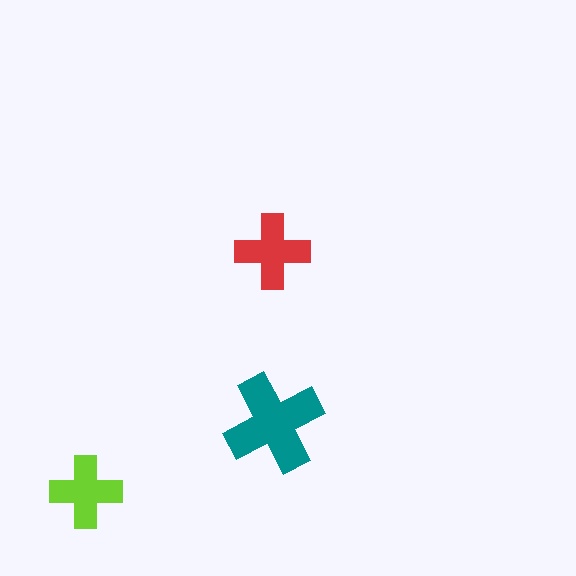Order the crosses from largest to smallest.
the teal one, the red one, the lime one.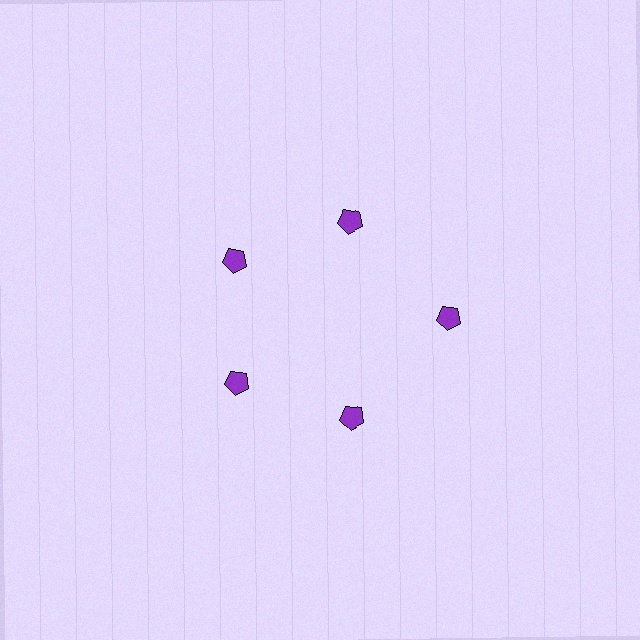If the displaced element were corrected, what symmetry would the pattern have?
It would have 5-fold rotational symmetry — the pattern would map onto itself every 72 degrees.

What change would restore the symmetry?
The symmetry would be restored by moving it inward, back onto the ring so that all 5 pentagons sit at equal angles and equal distance from the center.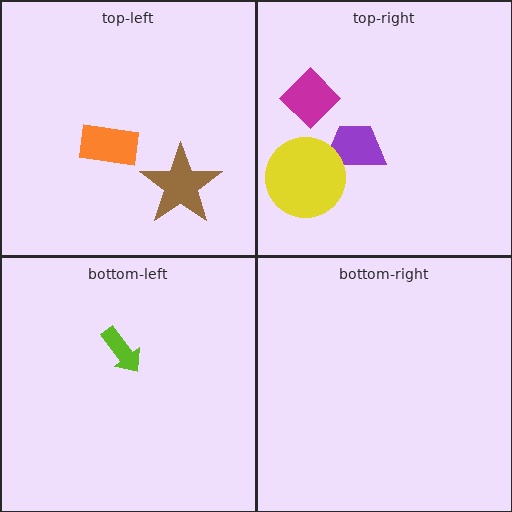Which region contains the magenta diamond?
The top-right region.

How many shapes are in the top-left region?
2.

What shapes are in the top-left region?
The orange rectangle, the brown star.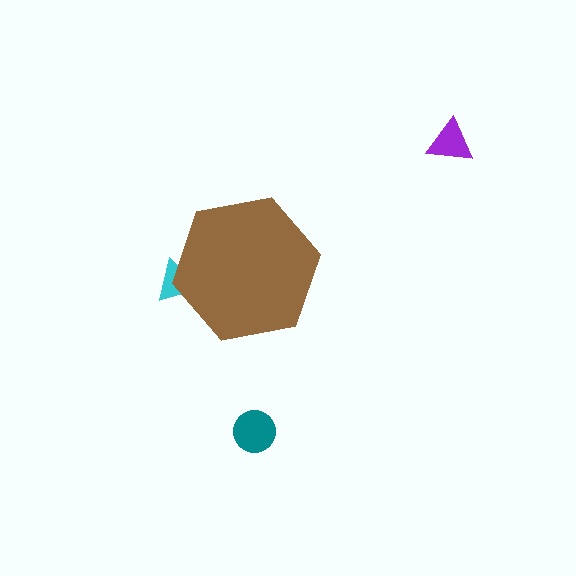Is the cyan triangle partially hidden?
Yes, the cyan triangle is partially hidden behind the brown hexagon.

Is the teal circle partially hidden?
No, the teal circle is fully visible.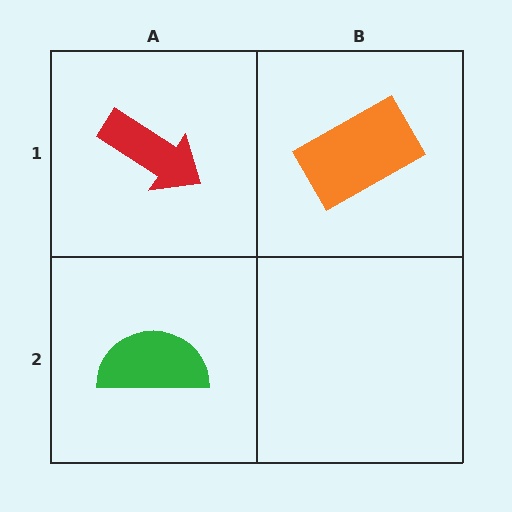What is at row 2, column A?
A green semicircle.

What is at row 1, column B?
An orange rectangle.